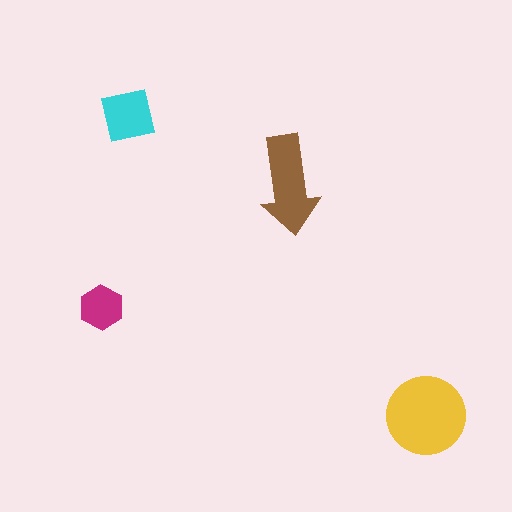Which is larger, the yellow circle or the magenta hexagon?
The yellow circle.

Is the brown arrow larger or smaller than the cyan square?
Larger.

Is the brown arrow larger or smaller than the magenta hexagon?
Larger.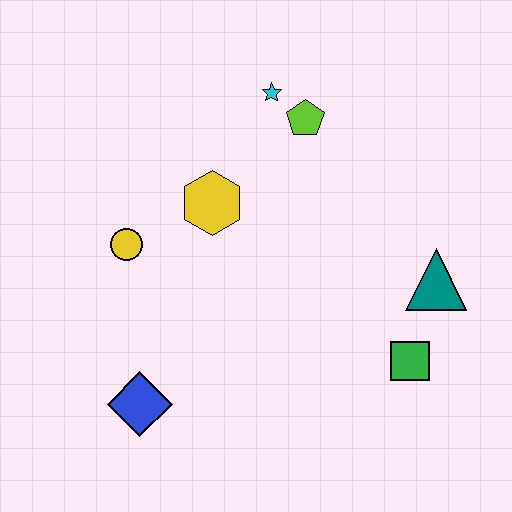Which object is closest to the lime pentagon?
The cyan star is closest to the lime pentagon.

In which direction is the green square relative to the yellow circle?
The green square is to the right of the yellow circle.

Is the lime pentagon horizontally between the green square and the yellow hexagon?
Yes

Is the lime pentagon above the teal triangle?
Yes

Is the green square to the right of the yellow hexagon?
Yes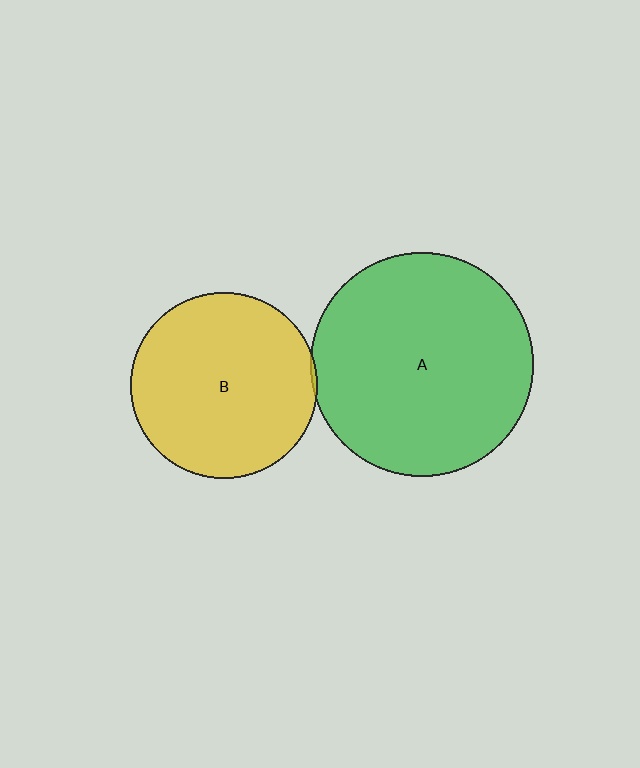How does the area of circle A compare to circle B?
Approximately 1.4 times.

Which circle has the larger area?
Circle A (green).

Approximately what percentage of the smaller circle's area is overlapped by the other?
Approximately 5%.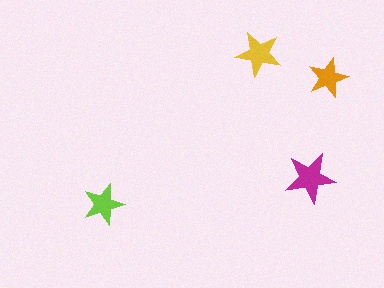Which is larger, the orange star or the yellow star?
The yellow one.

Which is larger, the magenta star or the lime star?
The magenta one.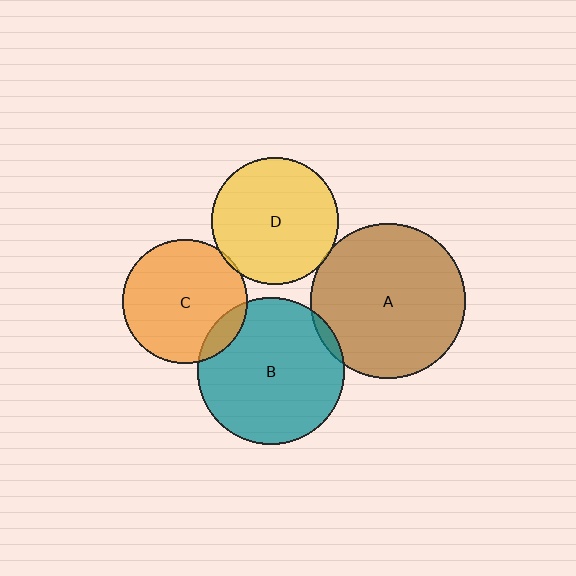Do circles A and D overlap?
Yes.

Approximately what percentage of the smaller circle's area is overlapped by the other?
Approximately 5%.